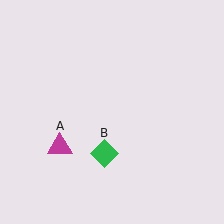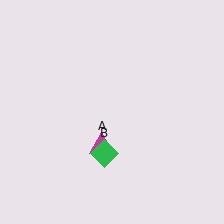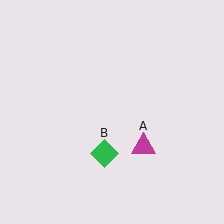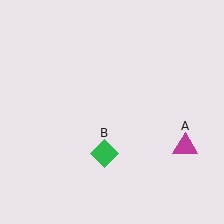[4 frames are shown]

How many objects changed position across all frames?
1 object changed position: magenta triangle (object A).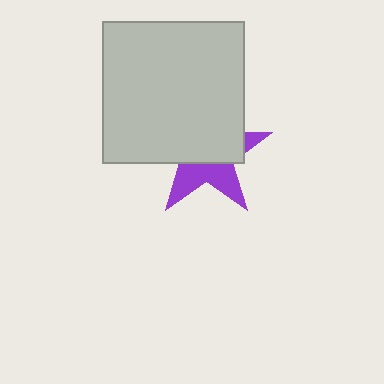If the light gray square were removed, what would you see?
You would see the complete purple star.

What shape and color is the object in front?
The object in front is a light gray square.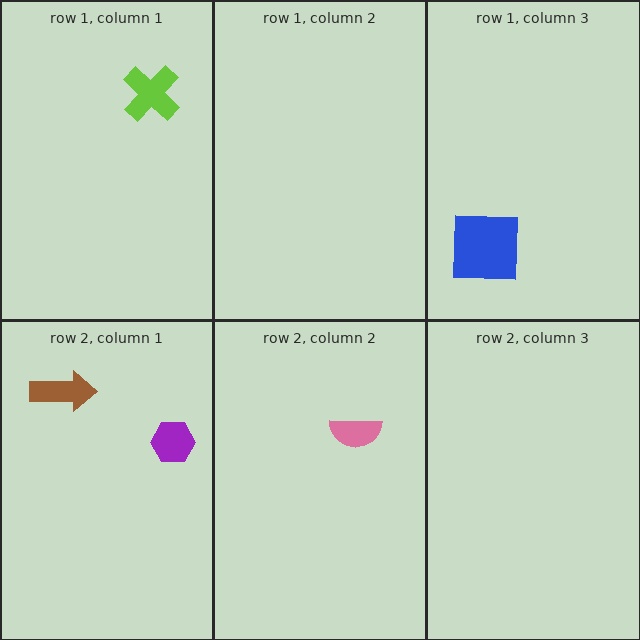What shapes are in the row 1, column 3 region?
The blue square.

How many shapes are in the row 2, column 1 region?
2.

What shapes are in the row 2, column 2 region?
The pink semicircle.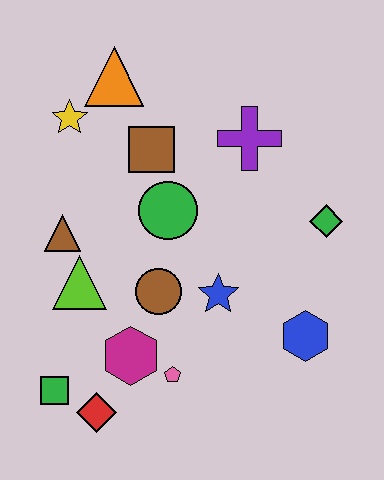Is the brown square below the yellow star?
Yes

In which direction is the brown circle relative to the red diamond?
The brown circle is above the red diamond.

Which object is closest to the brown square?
The green circle is closest to the brown square.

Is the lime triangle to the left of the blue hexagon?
Yes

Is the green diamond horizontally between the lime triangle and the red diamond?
No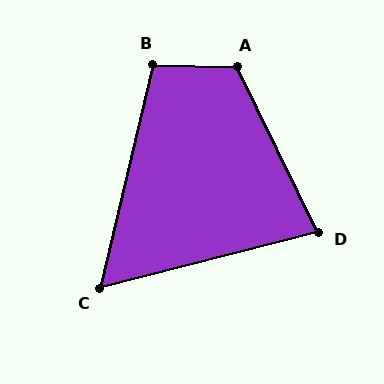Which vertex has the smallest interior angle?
C, at approximately 63 degrees.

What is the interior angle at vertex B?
Approximately 102 degrees (obtuse).